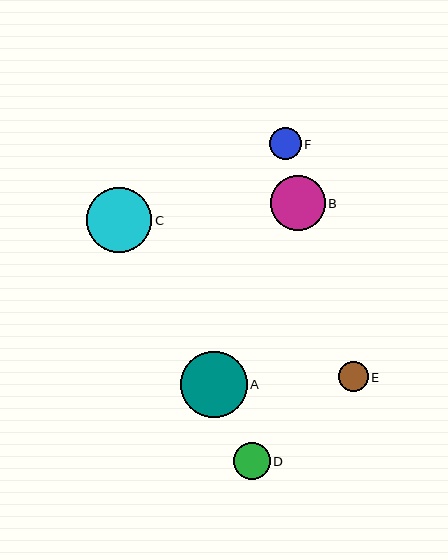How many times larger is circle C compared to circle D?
Circle C is approximately 1.8 times the size of circle D.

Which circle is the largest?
Circle A is the largest with a size of approximately 66 pixels.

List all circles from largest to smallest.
From largest to smallest: A, C, B, D, F, E.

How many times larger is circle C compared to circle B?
Circle C is approximately 1.2 times the size of circle B.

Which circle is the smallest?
Circle E is the smallest with a size of approximately 30 pixels.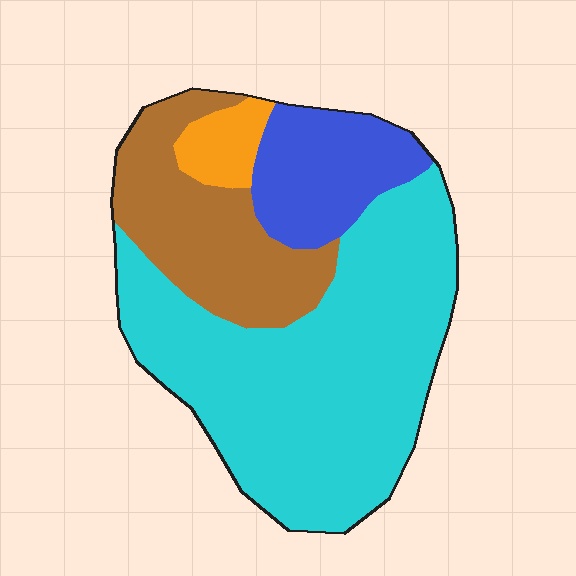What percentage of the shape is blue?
Blue takes up about one sixth (1/6) of the shape.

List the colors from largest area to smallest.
From largest to smallest: cyan, brown, blue, orange.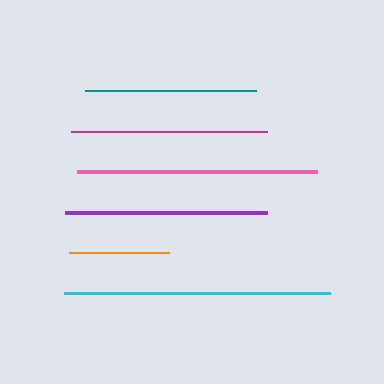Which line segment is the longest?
The cyan line is the longest at approximately 266 pixels.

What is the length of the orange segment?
The orange segment is approximately 101 pixels long.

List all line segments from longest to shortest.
From longest to shortest: cyan, pink, purple, magenta, teal, orange.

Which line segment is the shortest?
The orange line is the shortest at approximately 101 pixels.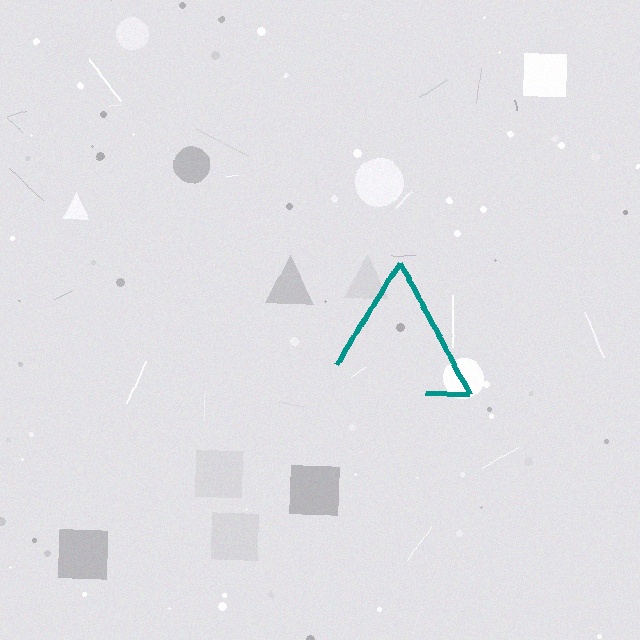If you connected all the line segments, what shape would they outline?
They would outline a triangle.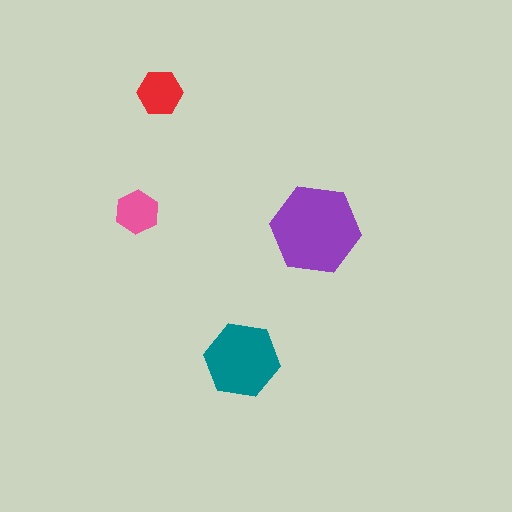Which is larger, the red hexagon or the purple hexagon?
The purple one.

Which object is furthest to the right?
The purple hexagon is rightmost.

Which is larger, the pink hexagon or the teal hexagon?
The teal one.